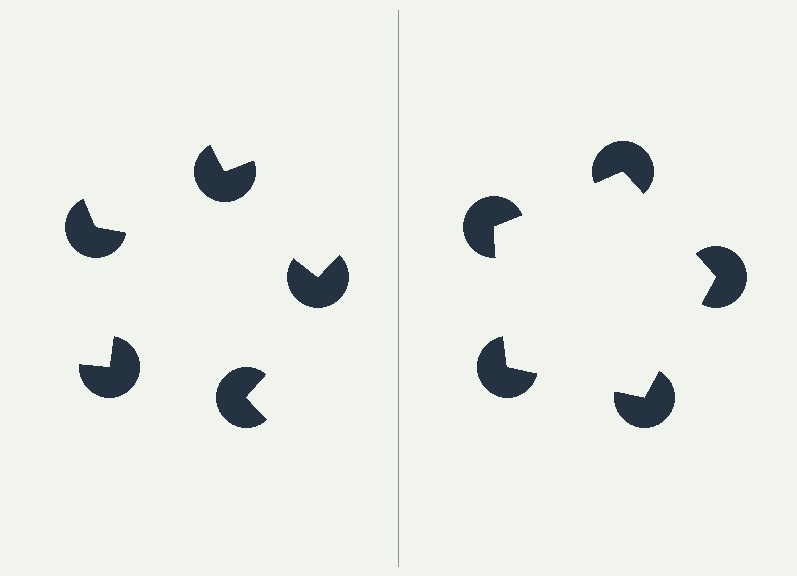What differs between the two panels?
The pac-man discs are positioned identically on both sides; only the wedge orientations differ. On the right they align to a pentagon; on the left they are misaligned.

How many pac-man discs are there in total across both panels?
10 — 5 on each side.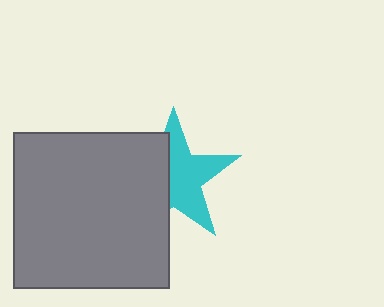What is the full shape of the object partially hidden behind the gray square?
The partially hidden object is a cyan star.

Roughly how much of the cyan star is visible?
About half of it is visible (roughly 57%).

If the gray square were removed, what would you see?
You would see the complete cyan star.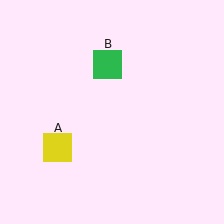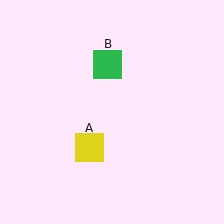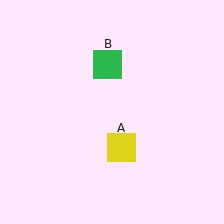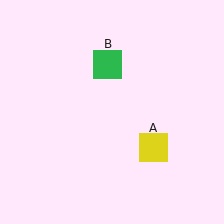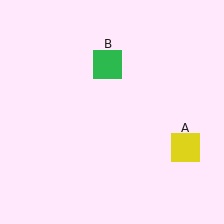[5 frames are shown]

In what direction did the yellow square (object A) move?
The yellow square (object A) moved right.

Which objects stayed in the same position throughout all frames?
Green square (object B) remained stationary.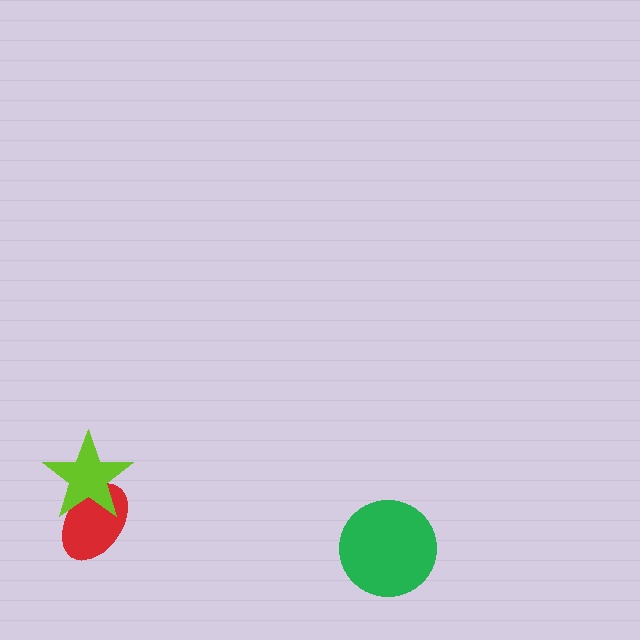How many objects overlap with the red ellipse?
1 object overlaps with the red ellipse.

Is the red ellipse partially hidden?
Yes, it is partially covered by another shape.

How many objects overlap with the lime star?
1 object overlaps with the lime star.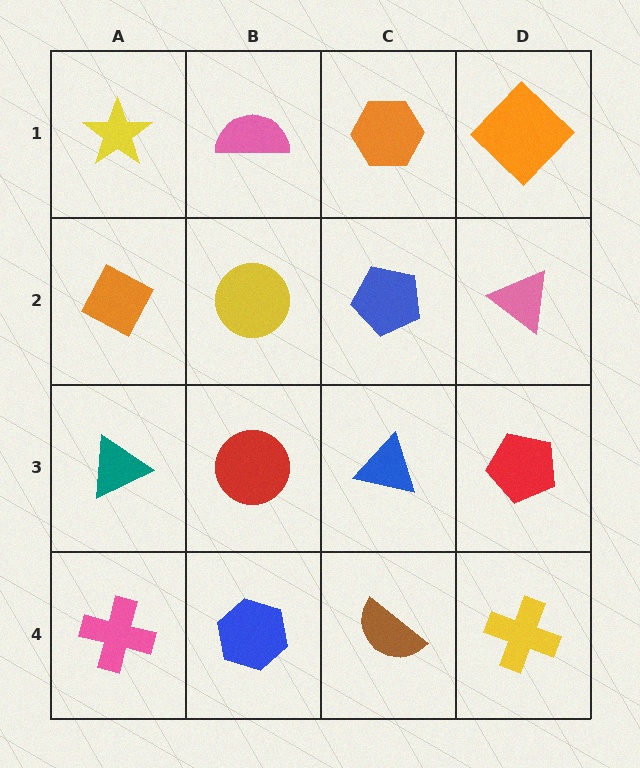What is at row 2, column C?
A blue pentagon.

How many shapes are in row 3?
4 shapes.